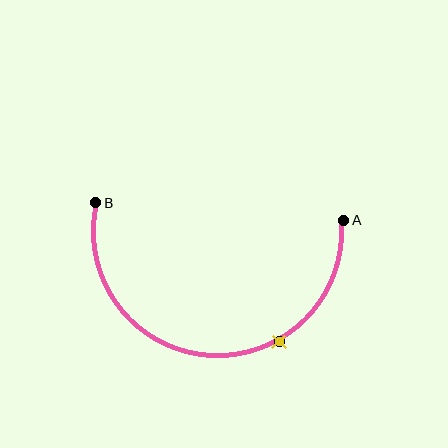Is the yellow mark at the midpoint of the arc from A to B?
No. The yellow mark lies on the arc but is closer to endpoint A. The arc midpoint would be at the point on the curve equidistant along the arc from both A and B.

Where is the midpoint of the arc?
The arc midpoint is the point on the curve farthest from the straight line joining A and B. It sits below that line.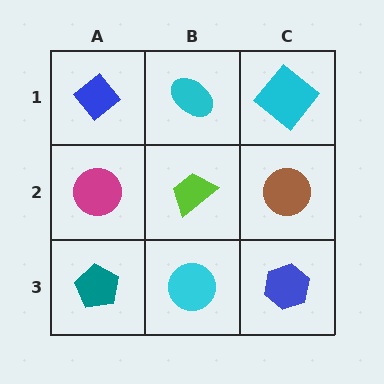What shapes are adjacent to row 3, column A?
A magenta circle (row 2, column A), a cyan circle (row 3, column B).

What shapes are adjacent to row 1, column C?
A brown circle (row 2, column C), a cyan ellipse (row 1, column B).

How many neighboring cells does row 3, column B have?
3.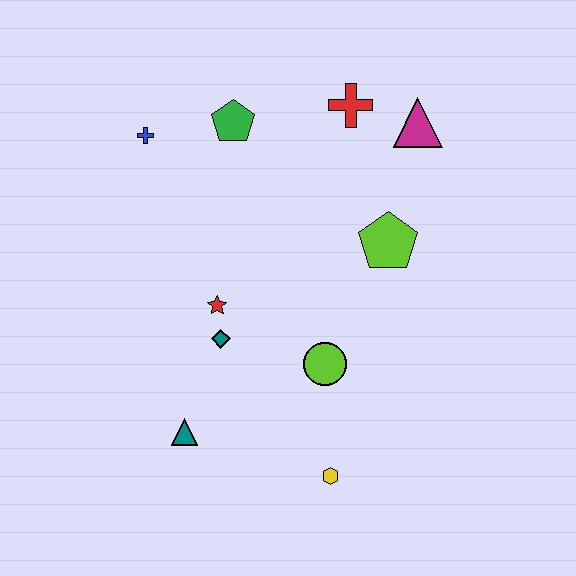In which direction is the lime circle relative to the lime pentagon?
The lime circle is below the lime pentagon.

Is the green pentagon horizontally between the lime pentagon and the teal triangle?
Yes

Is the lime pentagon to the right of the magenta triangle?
No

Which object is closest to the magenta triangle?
The red cross is closest to the magenta triangle.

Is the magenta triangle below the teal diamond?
No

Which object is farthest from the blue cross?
The yellow hexagon is farthest from the blue cross.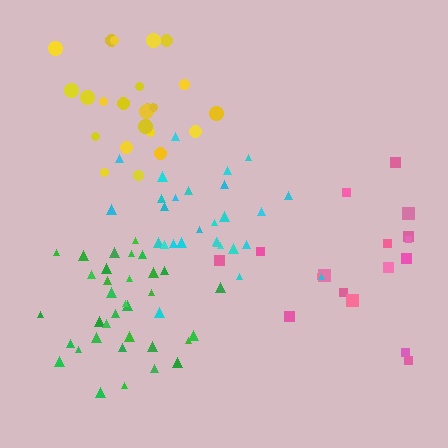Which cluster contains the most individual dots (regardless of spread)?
Green (34).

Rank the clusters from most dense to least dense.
green, yellow, cyan, pink.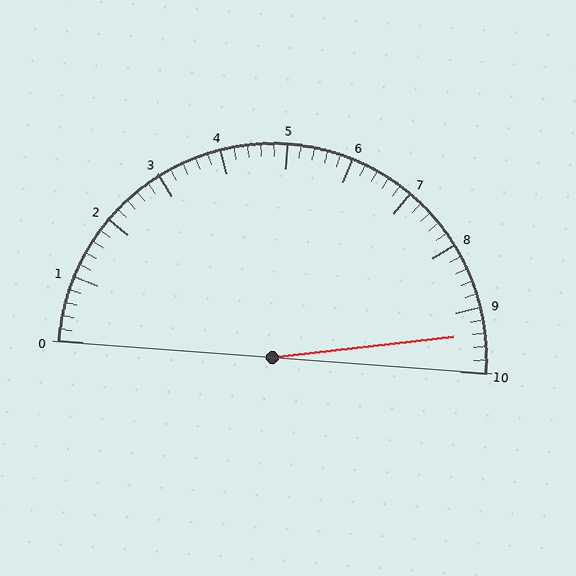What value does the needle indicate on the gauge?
The needle indicates approximately 9.4.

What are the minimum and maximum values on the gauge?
The gauge ranges from 0 to 10.